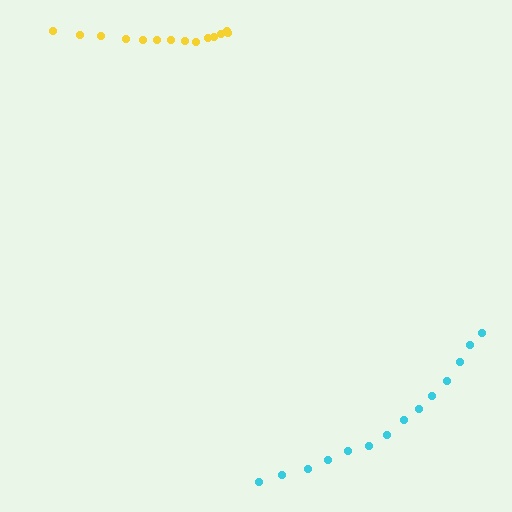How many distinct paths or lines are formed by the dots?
There are 2 distinct paths.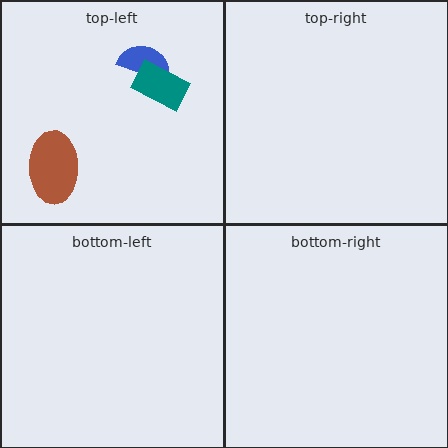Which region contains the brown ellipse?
The top-left region.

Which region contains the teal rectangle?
The top-left region.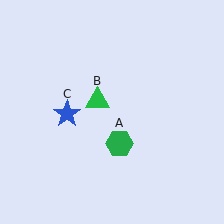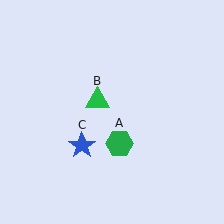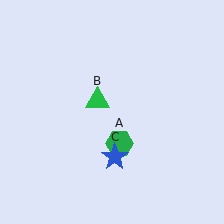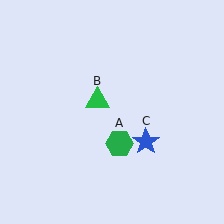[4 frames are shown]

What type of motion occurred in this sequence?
The blue star (object C) rotated counterclockwise around the center of the scene.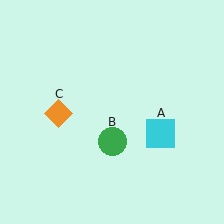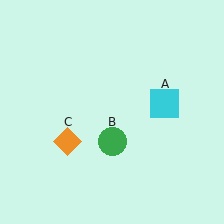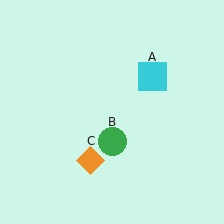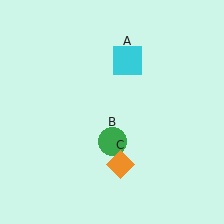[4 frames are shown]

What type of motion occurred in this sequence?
The cyan square (object A), orange diamond (object C) rotated counterclockwise around the center of the scene.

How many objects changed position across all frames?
2 objects changed position: cyan square (object A), orange diamond (object C).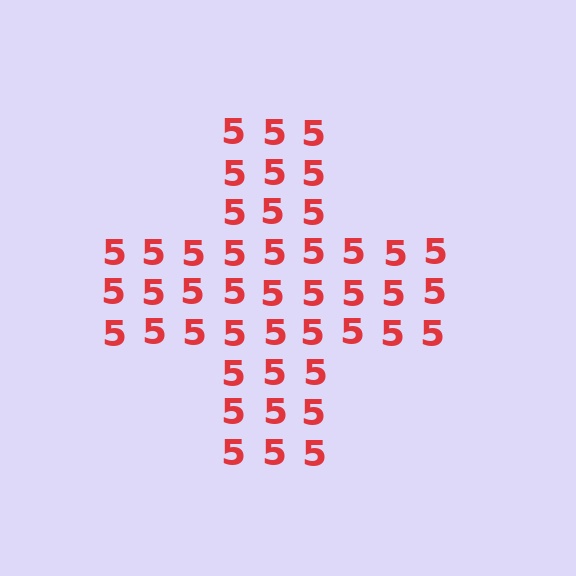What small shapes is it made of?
It is made of small digit 5's.